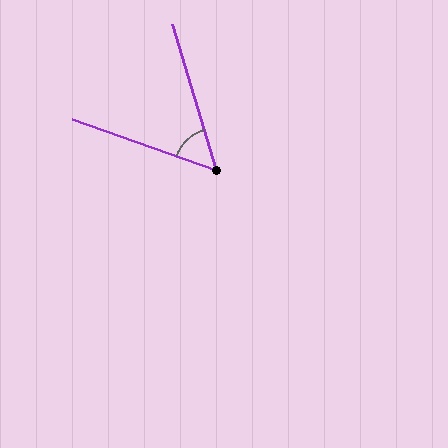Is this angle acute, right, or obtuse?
It is acute.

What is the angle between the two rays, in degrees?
Approximately 54 degrees.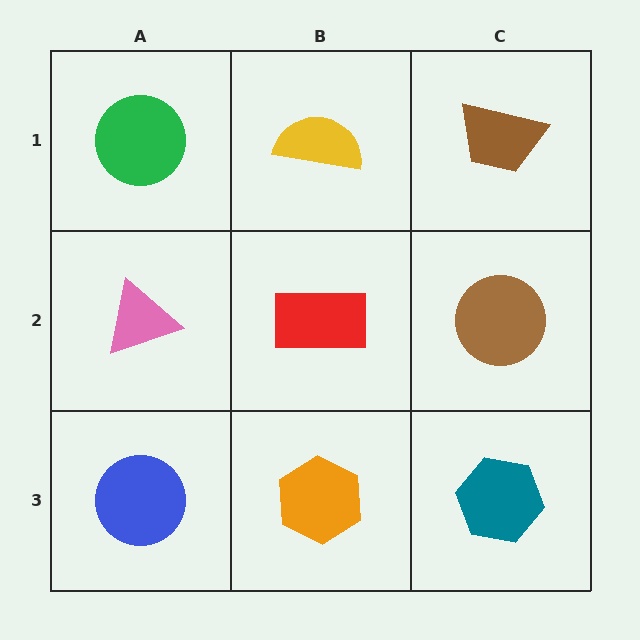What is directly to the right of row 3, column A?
An orange hexagon.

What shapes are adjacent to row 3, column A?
A pink triangle (row 2, column A), an orange hexagon (row 3, column B).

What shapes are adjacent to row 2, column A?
A green circle (row 1, column A), a blue circle (row 3, column A), a red rectangle (row 2, column B).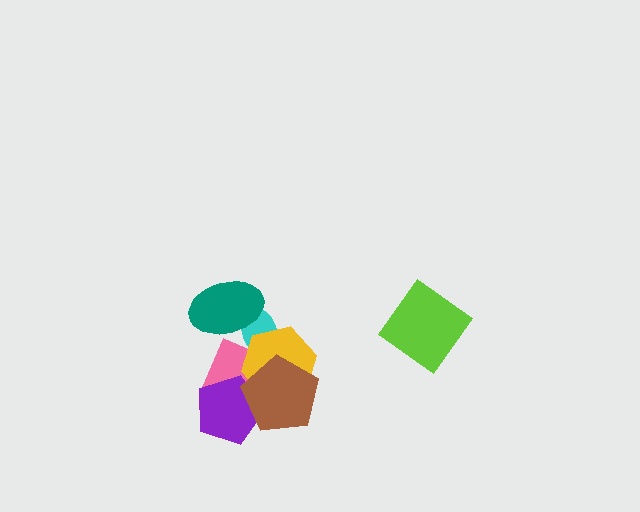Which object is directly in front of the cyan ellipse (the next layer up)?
The pink rectangle is directly in front of the cyan ellipse.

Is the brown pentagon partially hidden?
No, no other shape covers it.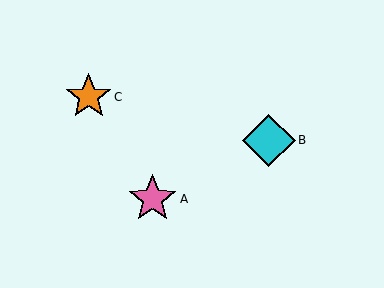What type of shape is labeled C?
Shape C is an orange star.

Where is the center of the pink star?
The center of the pink star is at (152, 199).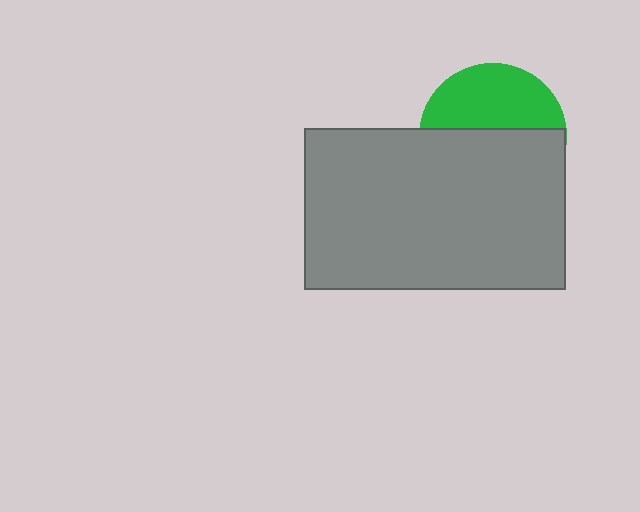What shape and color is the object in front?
The object in front is a gray rectangle.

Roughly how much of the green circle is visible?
A small part of it is visible (roughly 42%).